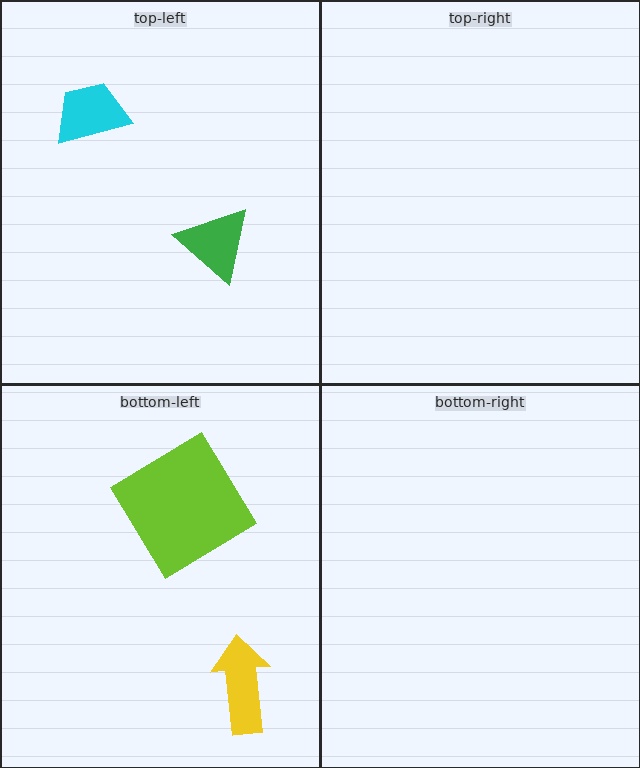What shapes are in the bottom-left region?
The yellow arrow, the lime diamond.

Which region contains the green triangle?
The top-left region.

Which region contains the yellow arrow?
The bottom-left region.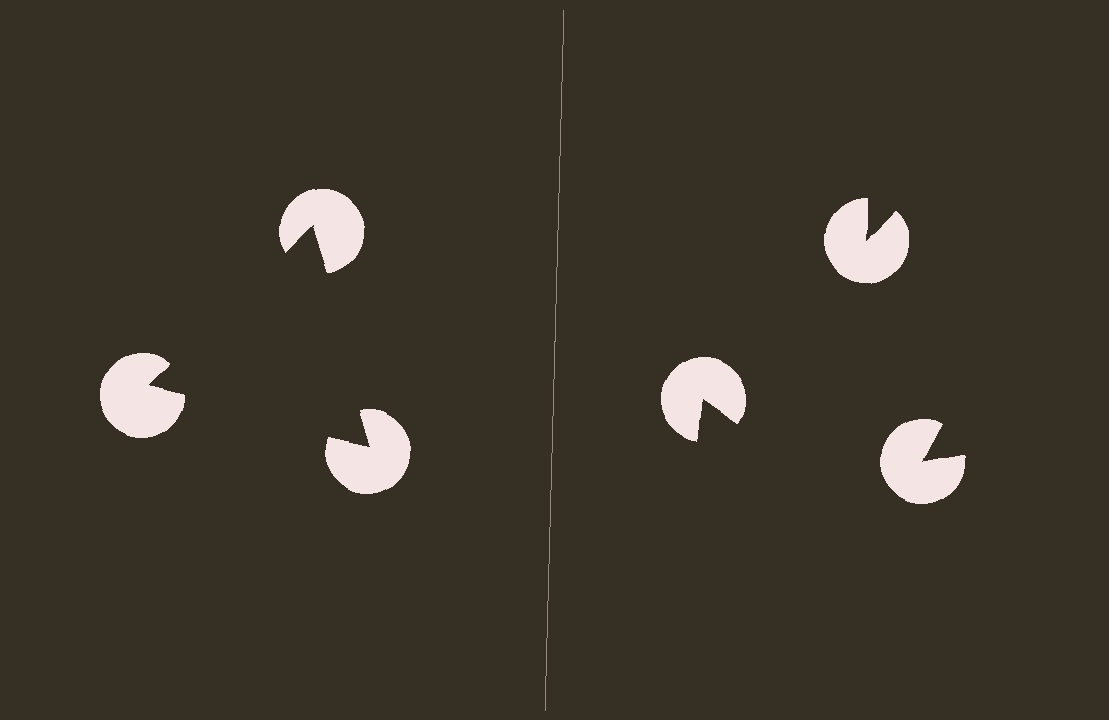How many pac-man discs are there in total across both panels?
6 — 3 on each side.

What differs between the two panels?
The pac-man discs are positioned identically on both sides; only the wedge orientations differ. On the left they align to a triangle; on the right they are misaligned.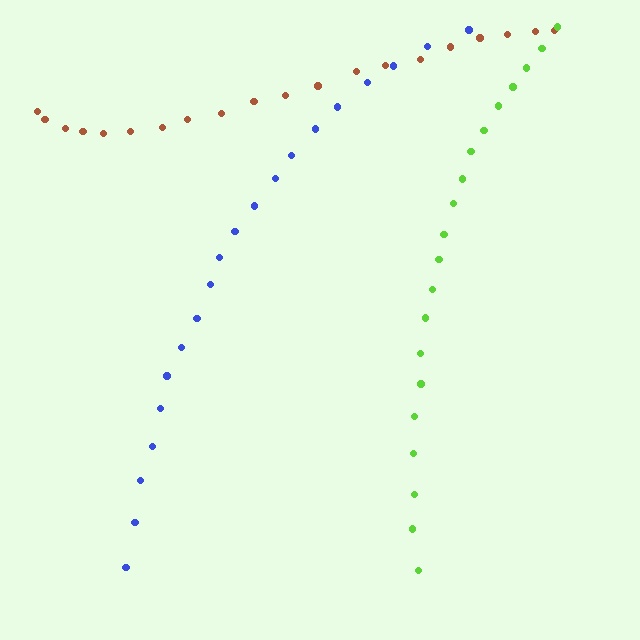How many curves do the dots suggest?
There are 3 distinct paths.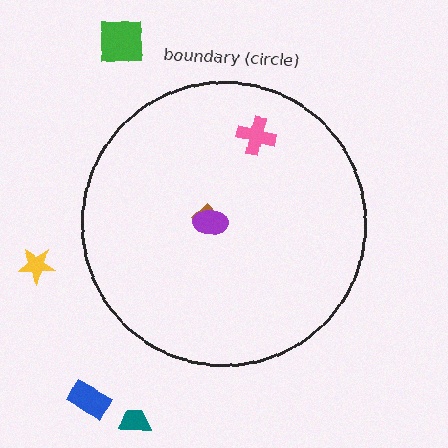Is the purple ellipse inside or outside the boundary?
Inside.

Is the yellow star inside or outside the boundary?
Outside.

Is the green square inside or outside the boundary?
Outside.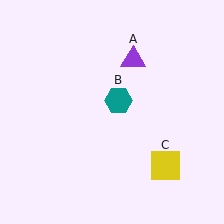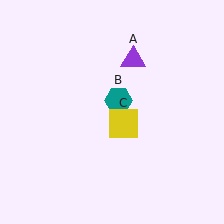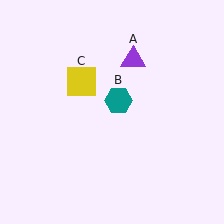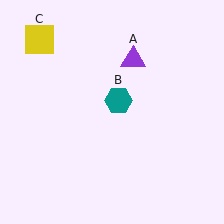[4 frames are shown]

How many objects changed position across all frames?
1 object changed position: yellow square (object C).